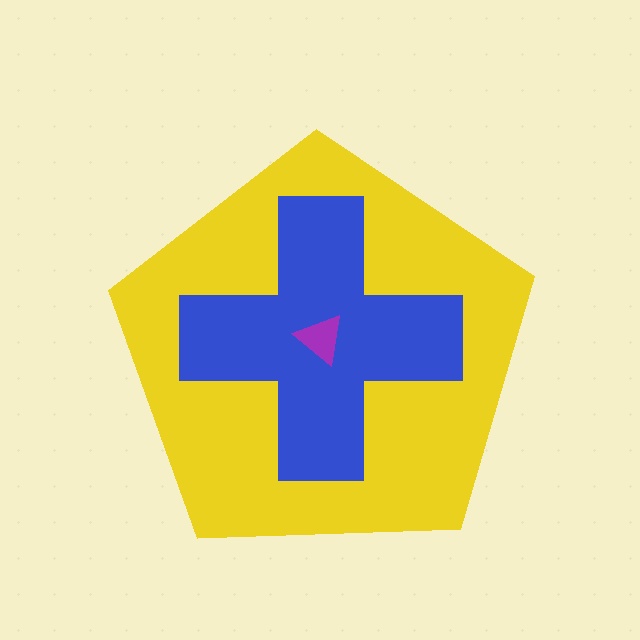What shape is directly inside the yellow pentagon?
The blue cross.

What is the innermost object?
The purple triangle.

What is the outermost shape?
The yellow pentagon.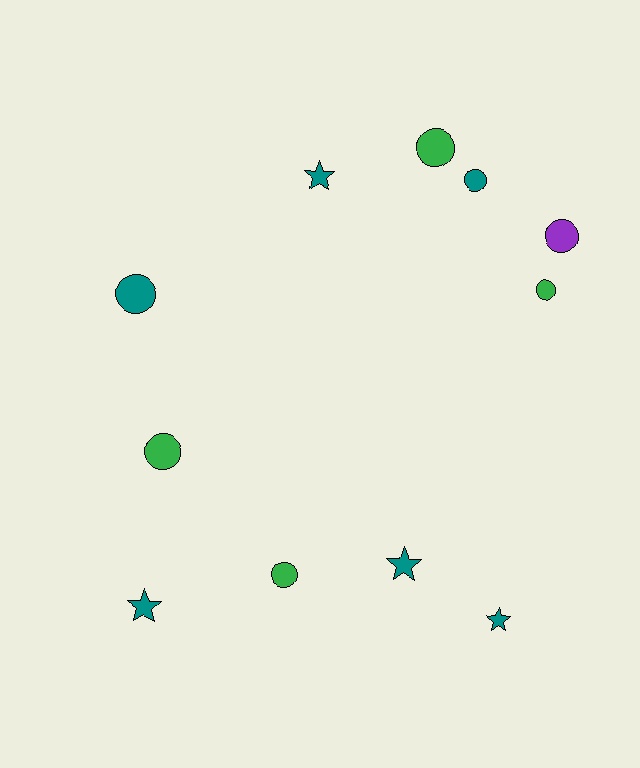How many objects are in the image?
There are 11 objects.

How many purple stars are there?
There are no purple stars.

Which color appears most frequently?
Teal, with 6 objects.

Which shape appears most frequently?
Circle, with 7 objects.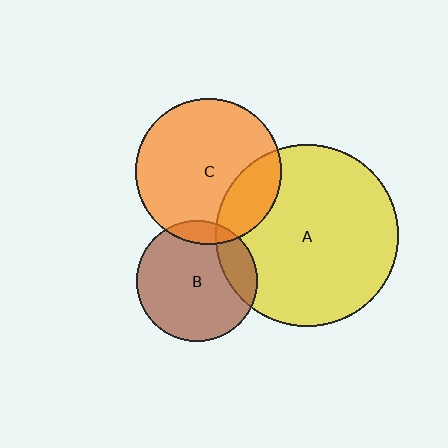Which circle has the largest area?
Circle A (yellow).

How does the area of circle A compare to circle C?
Approximately 1.5 times.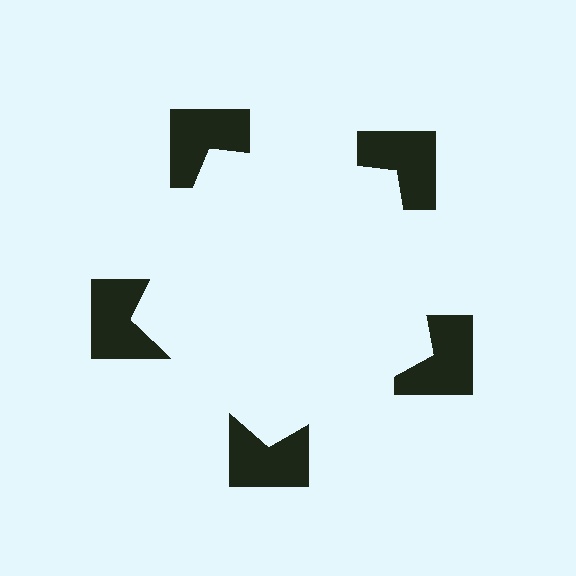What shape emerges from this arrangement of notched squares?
An illusory pentagon — its edges are inferred from the aligned wedge cuts in the notched squares, not physically drawn.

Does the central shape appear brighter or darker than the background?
It typically appears slightly brighter than the background, even though no actual brightness change is drawn.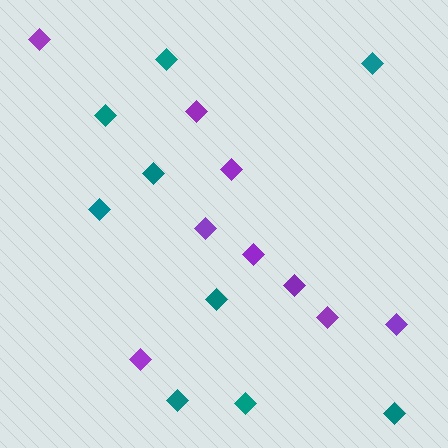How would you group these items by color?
There are 2 groups: one group of purple diamonds (9) and one group of teal diamonds (9).